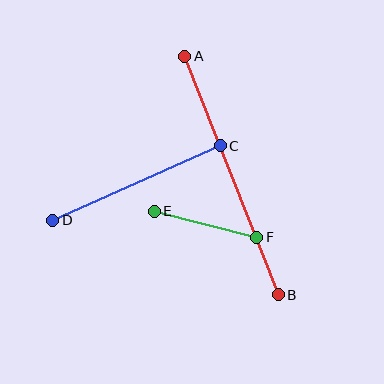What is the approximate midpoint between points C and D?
The midpoint is at approximately (136, 183) pixels.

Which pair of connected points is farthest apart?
Points A and B are farthest apart.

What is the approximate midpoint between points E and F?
The midpoint is at approximately (205, 224) pixels.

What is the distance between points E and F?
The distance is approximately 106 pixels.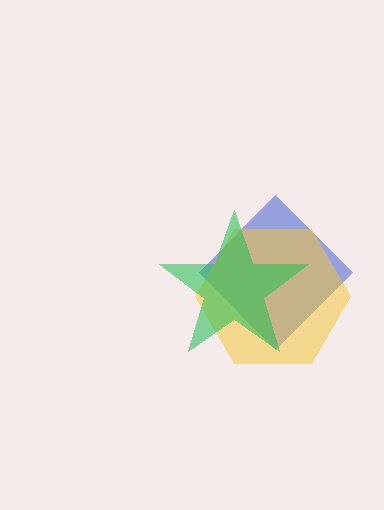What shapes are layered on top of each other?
The layered shapes are: a blue diamond, a yellow hexagon, a green star.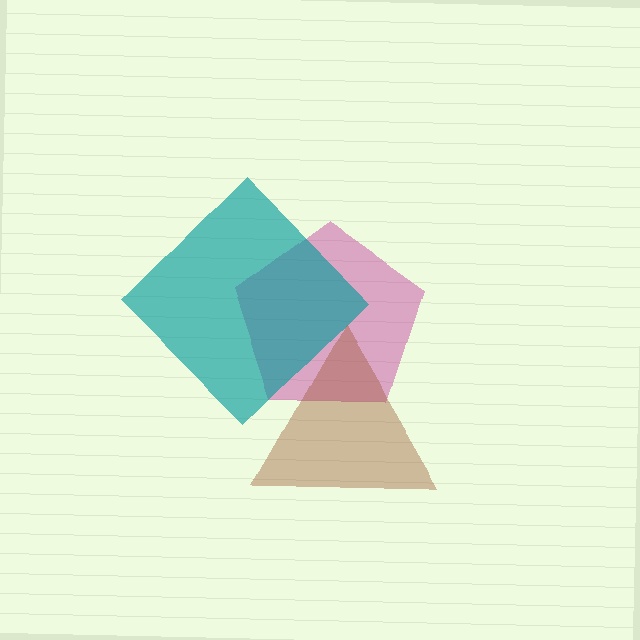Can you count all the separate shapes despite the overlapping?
Yes, there are 3 separate shapes.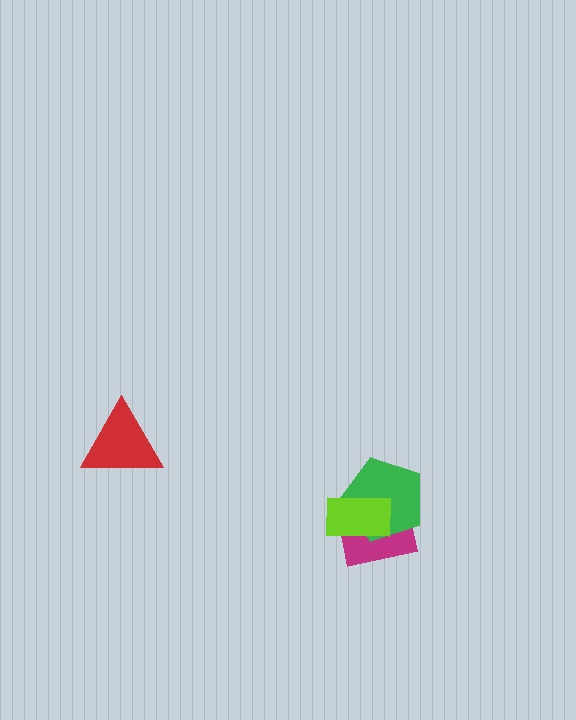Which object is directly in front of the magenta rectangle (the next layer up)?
The green pentagon is directly in front of the magenta rectangle.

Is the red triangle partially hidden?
No, no other shape covers it.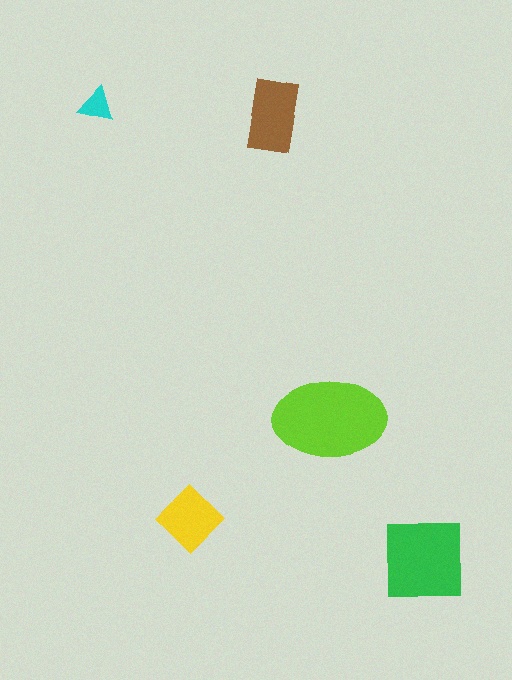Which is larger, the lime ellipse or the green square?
The lime ellipse.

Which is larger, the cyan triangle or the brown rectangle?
The brown rectangle.